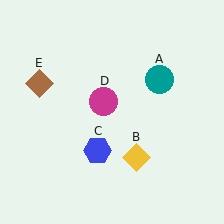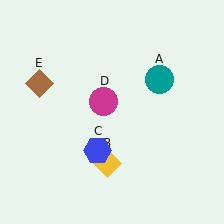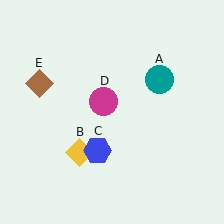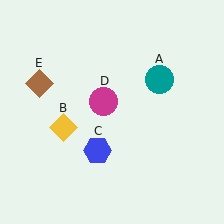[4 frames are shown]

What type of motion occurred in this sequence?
The yellow diamond (object B) rotated clockwise around the center of the scene.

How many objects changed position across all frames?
1 object changed position: yellow diamond (object B).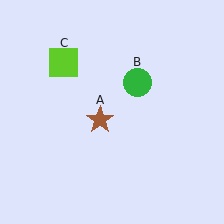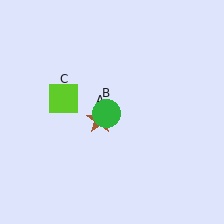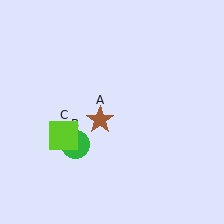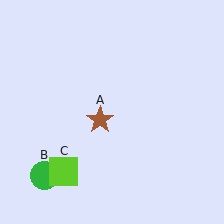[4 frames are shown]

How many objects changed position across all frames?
2 objects changed position: green circle (object B), lime square (object C).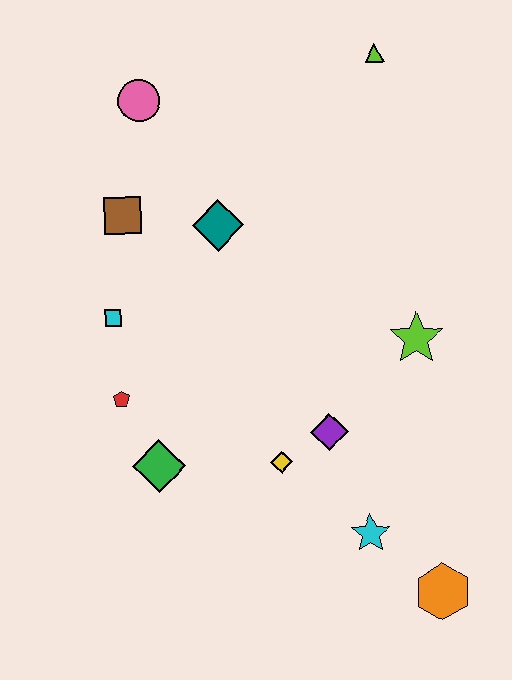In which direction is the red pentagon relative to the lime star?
The red pentagon is to the left of the lime star.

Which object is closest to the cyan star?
The orange hexagon is closest to the cyan star.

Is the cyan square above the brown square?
No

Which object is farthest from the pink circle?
The orange hexagon is farthest from the pink circle.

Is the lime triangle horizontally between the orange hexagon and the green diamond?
Yes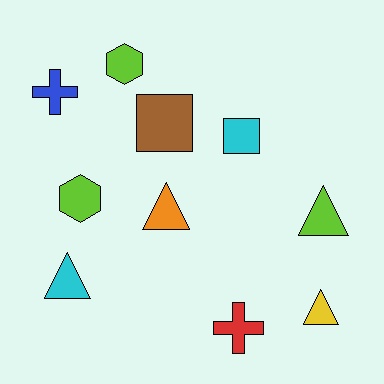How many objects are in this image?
There are 10 objects.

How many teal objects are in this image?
There are no teal objects.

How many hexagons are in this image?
There are 2 hexagons.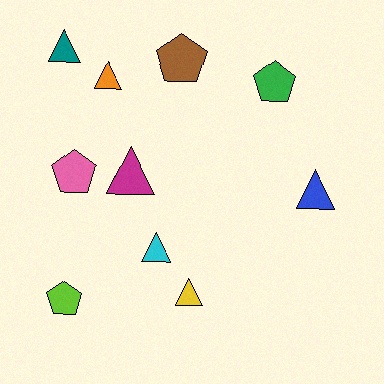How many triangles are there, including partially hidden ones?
There are 6 triangles.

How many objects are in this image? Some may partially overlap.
There are 10 objects.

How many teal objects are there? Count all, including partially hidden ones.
There is 1 teal object.